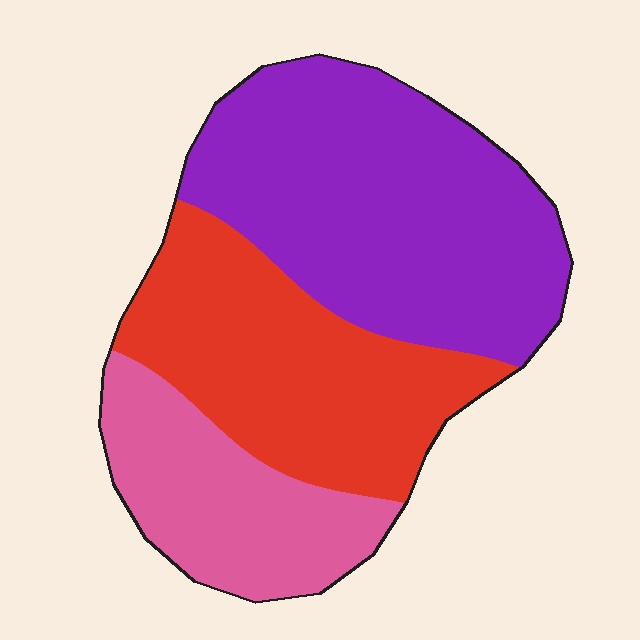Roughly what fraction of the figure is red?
Red takes up between a sixth and a third of the figure.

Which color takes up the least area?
Pink, at roughly 20%.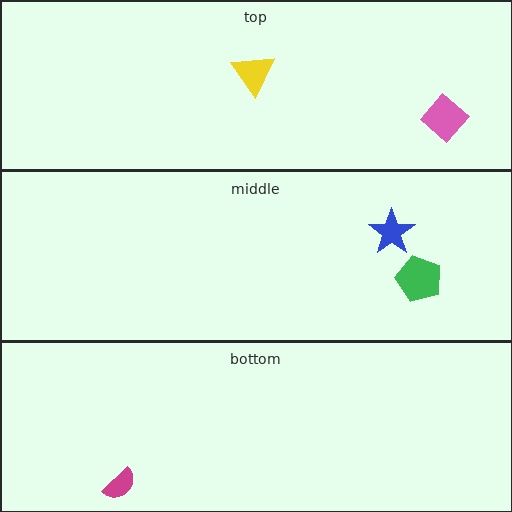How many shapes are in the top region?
2.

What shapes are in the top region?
The pink diamond, the yellow triangle.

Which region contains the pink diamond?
The top region.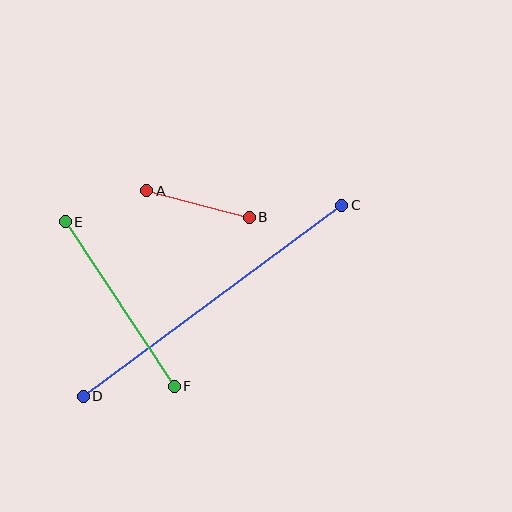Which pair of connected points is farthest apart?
Points C and D are farthest apart.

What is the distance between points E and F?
The distance is approximately 197 pixels.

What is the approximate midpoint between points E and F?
The midpoint is at approximately (120, 304) pixels.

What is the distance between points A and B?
The distance is approximately 106 pixels.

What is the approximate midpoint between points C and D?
The midpoint is at approximately (212, 301) pixels.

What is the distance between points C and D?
The distance is approximately 321 pixels.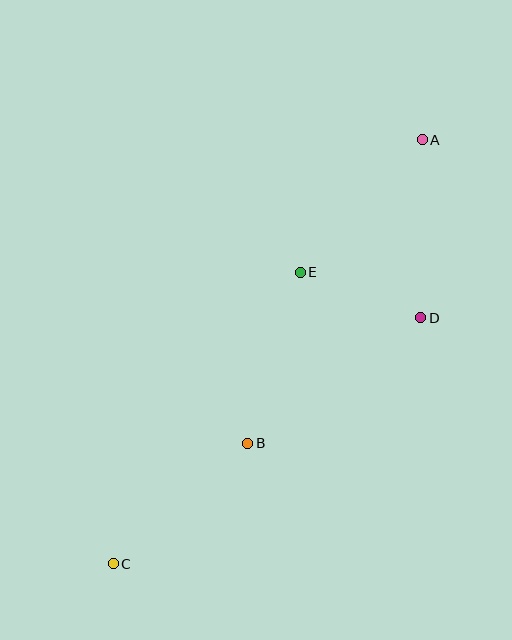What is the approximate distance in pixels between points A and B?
The distance between A and B is approximately 350 pixels.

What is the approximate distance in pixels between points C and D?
The distance between C and D is approximately 394 pixels.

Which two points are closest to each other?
Points D and E are closest to each other.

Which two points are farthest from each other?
Points A and C are farthest from each other.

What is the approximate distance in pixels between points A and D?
The distance between A and D is approximately 178 pixels.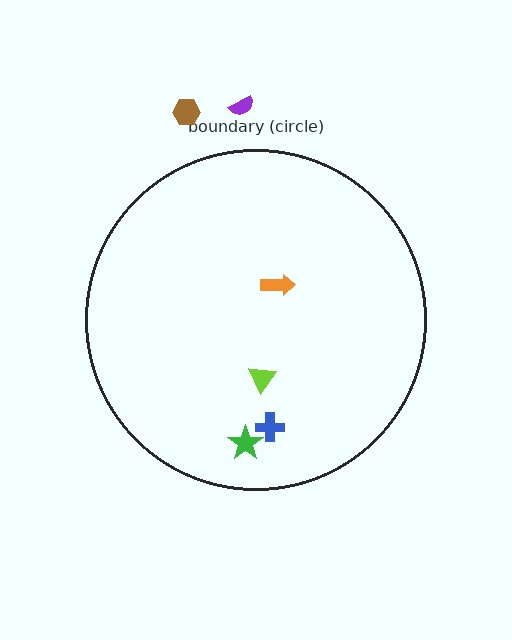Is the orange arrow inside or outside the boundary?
Inside.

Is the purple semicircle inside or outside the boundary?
Outside.